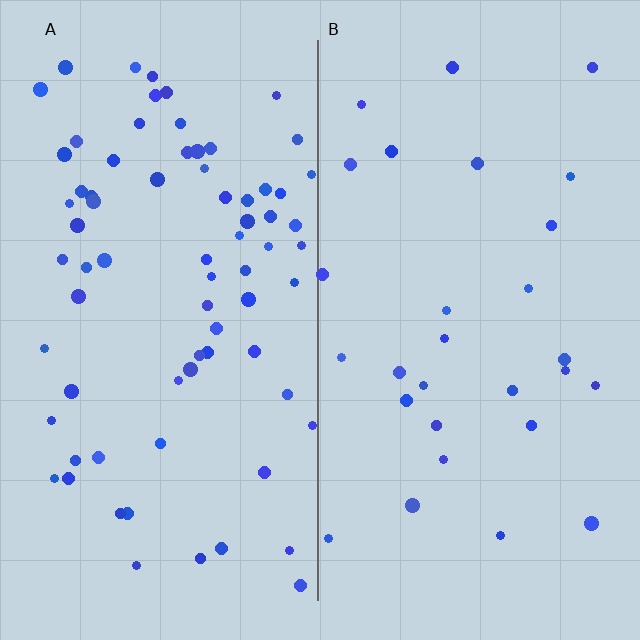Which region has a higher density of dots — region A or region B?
A (the left).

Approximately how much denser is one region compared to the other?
Approximately 2.6× — region A over region B.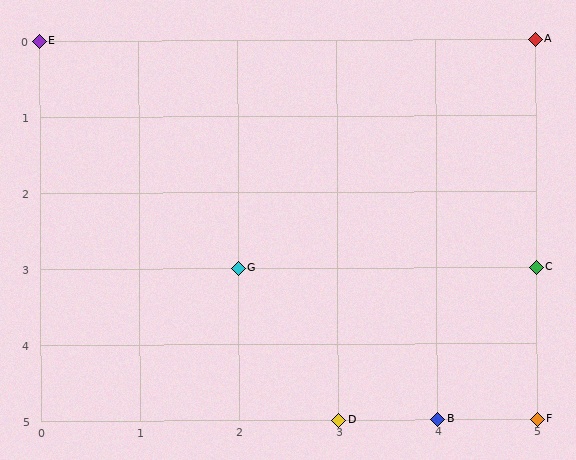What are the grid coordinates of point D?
Point D is at grid coordinates (3, 5).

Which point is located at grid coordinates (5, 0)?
Point A is at (5, 0).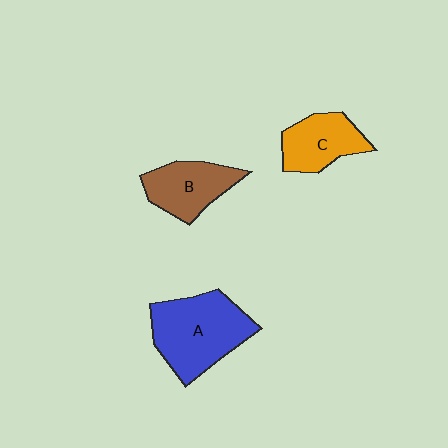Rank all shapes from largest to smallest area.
From largest to smallest: A (blue), B (brown), C (orange).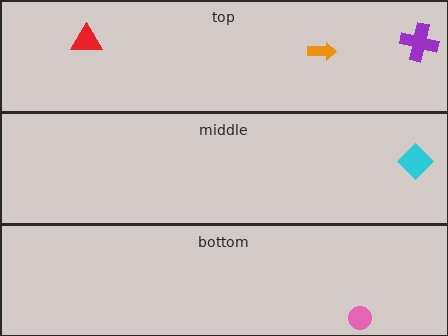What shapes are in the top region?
The orange arrow, the purple cross, the red triangle.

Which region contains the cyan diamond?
The middle region.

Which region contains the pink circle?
The bottom region.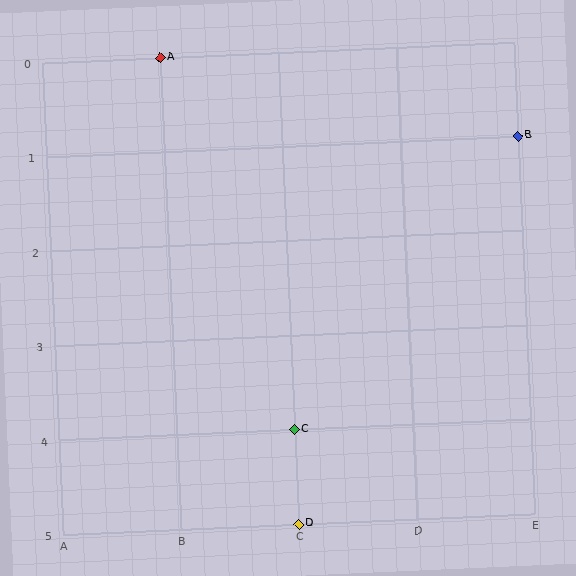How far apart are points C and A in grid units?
Points C and A are 1 column and 4 rows apart (about 4.1 grid units diagonally).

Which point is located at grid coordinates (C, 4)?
Point C is at (C, 4).